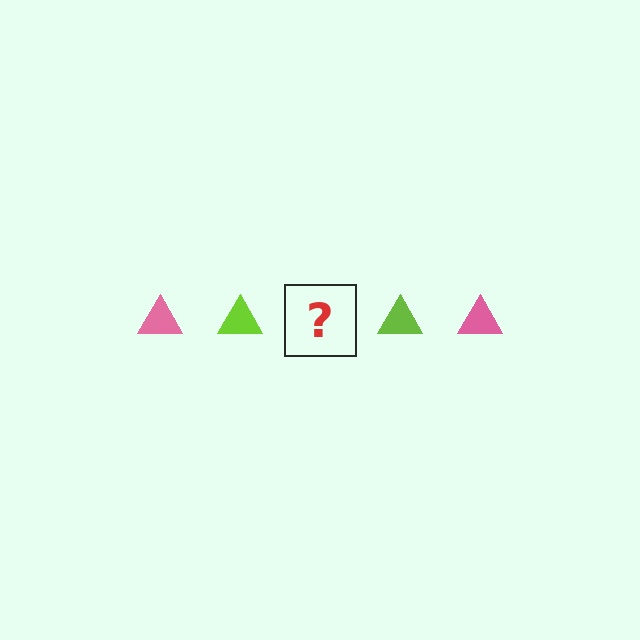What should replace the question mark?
The question mark should be replaced with a pink triangle.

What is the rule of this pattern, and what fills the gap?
The rule is that the pattern cycles through pink, lime triangles. The gap should be filled with a pink triangle.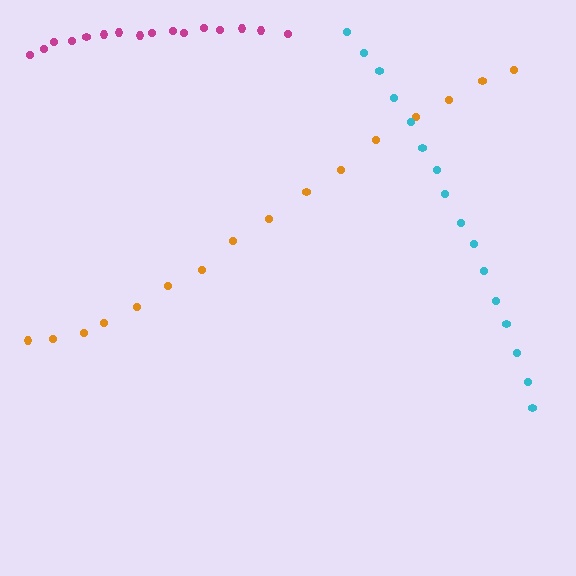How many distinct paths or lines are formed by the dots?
There are 3 distinct paths.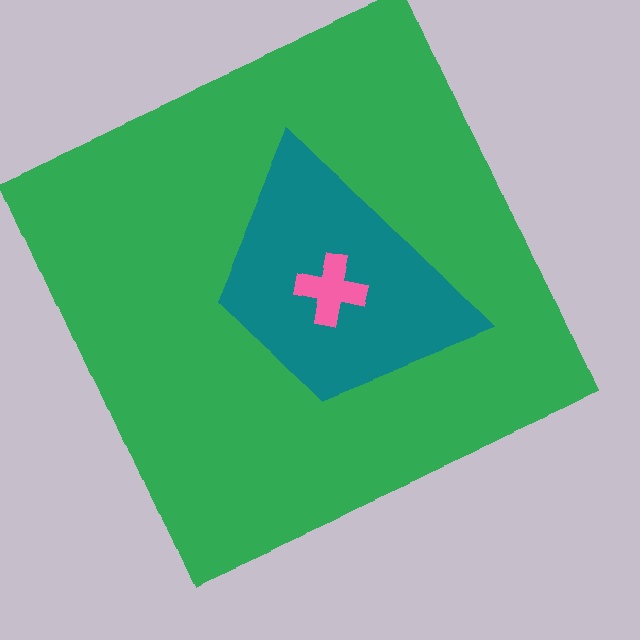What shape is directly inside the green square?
The teal trapezoid.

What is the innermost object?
The pink cross.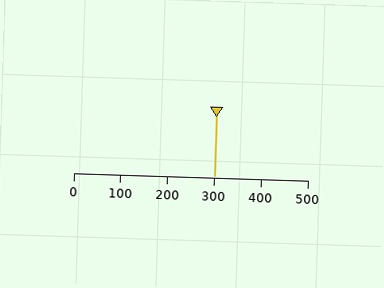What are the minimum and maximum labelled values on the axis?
The axis runs from 0 to 500.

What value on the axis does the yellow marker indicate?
The marker indicates approximately 300.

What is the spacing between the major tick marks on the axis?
The major ticks are spaced 100 apart.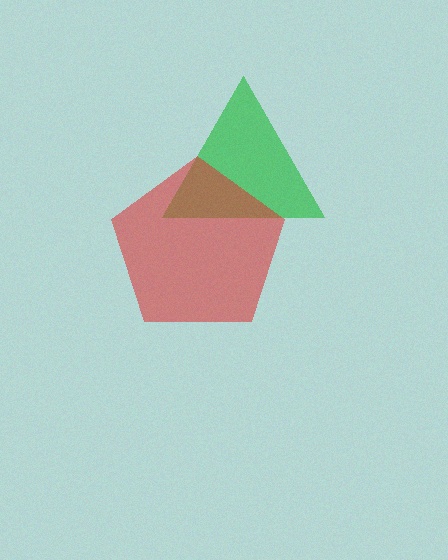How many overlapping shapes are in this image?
There are 2 overlapping shapes in the image.